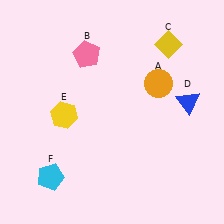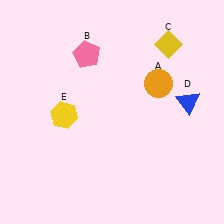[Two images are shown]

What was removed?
The cyan pentagon (F) was removed in Image 2.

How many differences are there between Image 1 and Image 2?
There is 1 difference between the two images.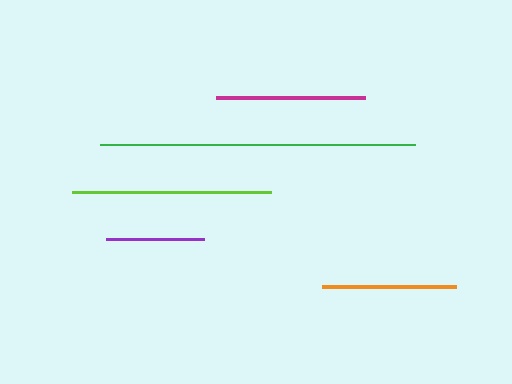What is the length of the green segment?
The green segment is approximately 315 pixels long.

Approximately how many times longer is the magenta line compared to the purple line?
The magenta line is approximately 1.5 times the length of the purple line.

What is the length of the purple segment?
The purple segment is approximately 98 pixels long.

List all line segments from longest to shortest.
From longest to shortest: green, lime, magenta, orange, purple.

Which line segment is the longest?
The green line is the longest at approximately 315 pixels.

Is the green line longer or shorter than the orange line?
The green line is longer than the orange line.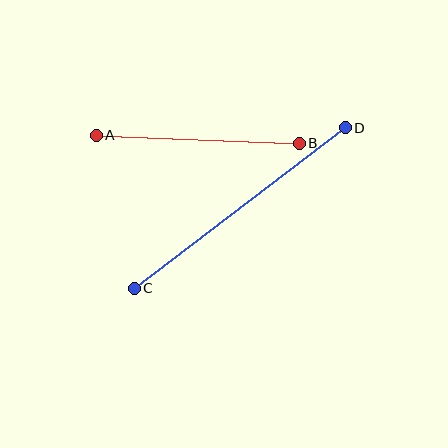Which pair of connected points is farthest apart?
Points C and D are farthest apart.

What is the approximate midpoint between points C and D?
The midpoint is at approximately (240, 208) pixels.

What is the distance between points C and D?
The distance is approximately 265 pixels.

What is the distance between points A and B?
The distance is approximately 203 pixels.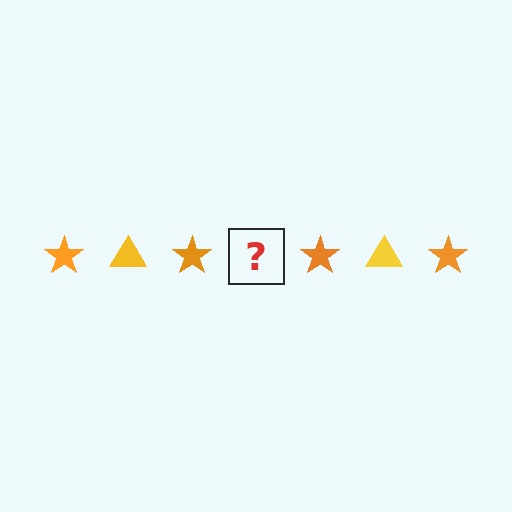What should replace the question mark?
The question mark should be replaced with a yellow triangle.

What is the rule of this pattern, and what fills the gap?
The rule is that the pattern alternates between orange star and yellow triangle. The gap should be filled with a yellow triangle.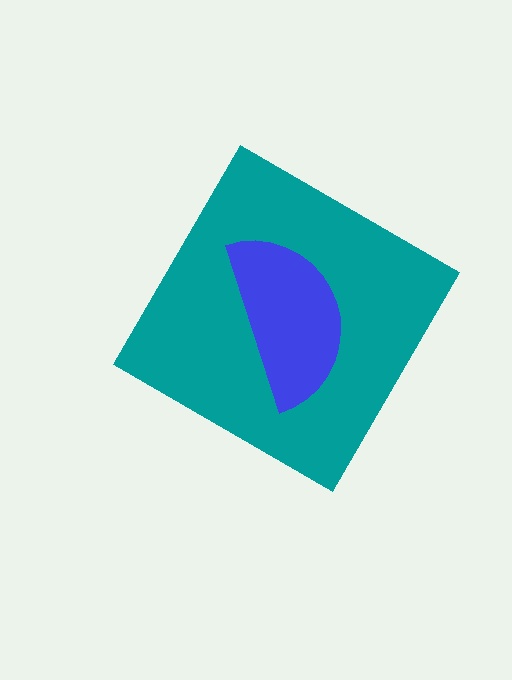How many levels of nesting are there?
2.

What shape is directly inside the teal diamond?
The blue semicircle.